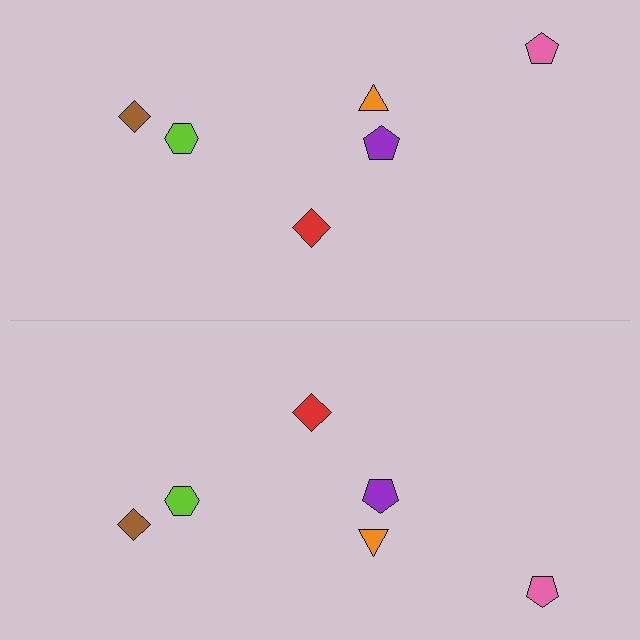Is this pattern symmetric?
Yes, this pattern has bilateral (reflection) symmetry.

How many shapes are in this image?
There are 12 shapes in this image.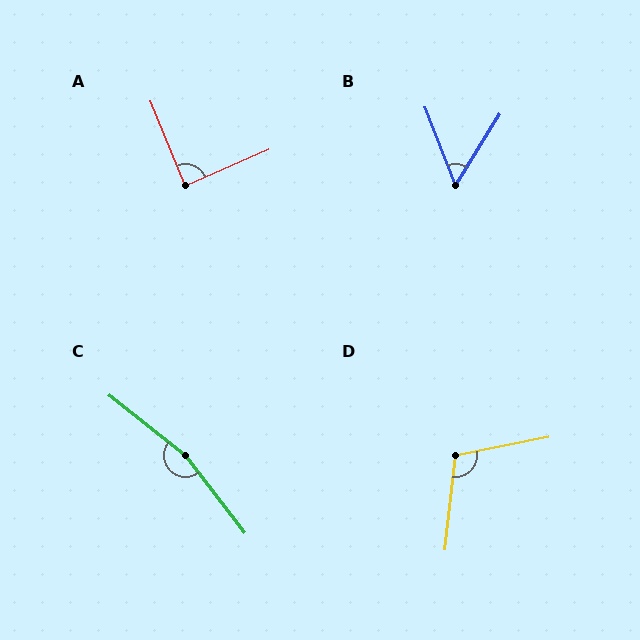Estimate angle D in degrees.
Approximately 108 degrees.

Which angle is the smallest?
B, at approximately 53 degrees.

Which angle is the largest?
C, at approximately 166 degrees.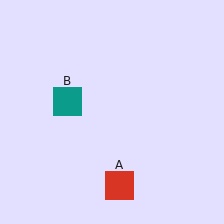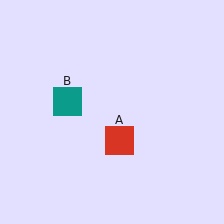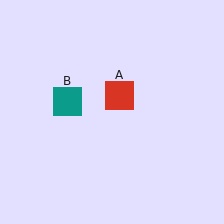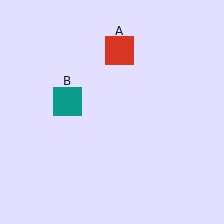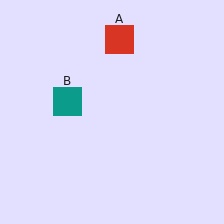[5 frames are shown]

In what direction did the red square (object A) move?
The red square (object A) moved up.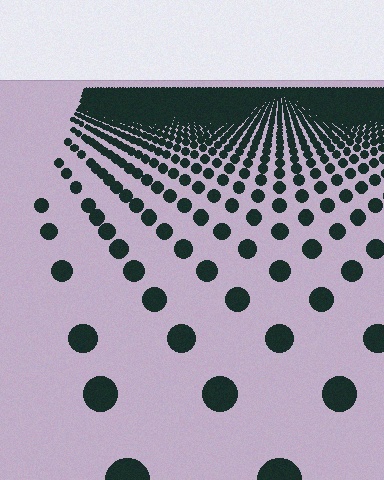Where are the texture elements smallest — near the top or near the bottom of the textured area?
Near the top.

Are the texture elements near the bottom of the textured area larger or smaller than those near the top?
Larger. Near the bottom, elements are closer to the viewer and appear at a bigger on-screen size.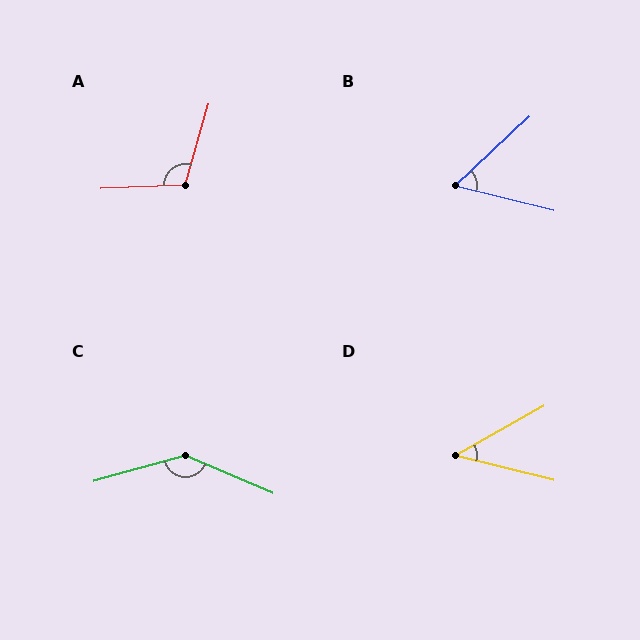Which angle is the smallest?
D, at approximately 43 degrees.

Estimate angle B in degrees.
Approximately 57 degrees.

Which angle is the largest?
C, at approximately 142 degrees.